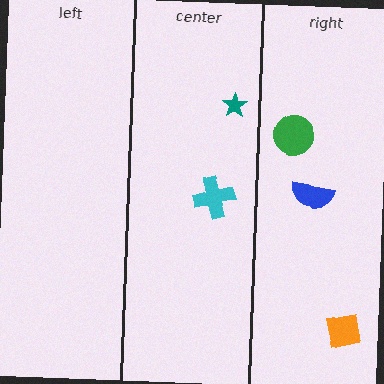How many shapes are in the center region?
2.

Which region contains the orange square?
The right region.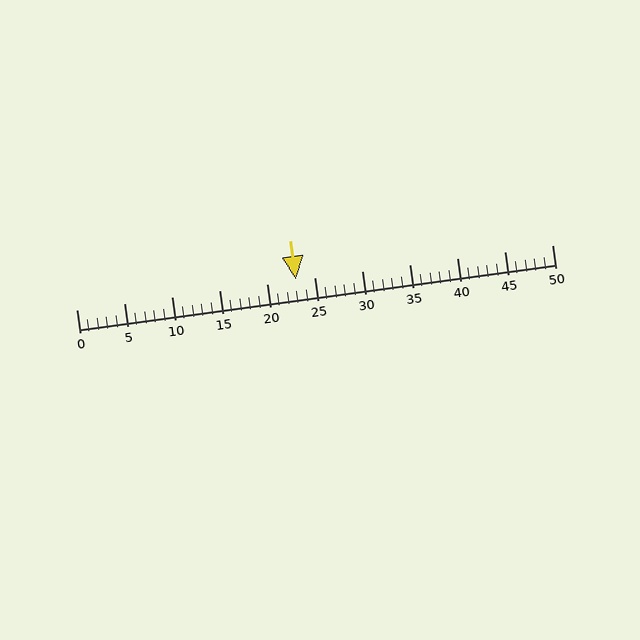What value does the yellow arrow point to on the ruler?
The yellow arrow points to approximately 23.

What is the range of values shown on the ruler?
The ruler shows values from 0 to 50.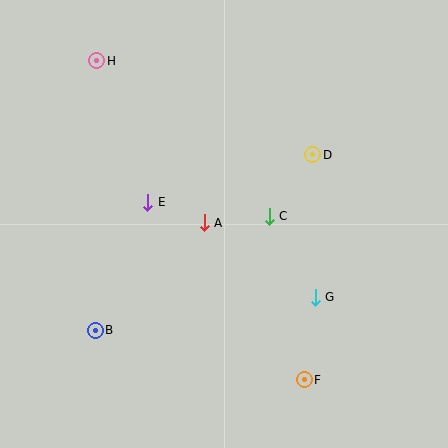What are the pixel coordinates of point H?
Point H is at (97, 61).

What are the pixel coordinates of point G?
Point G is at (315, 297).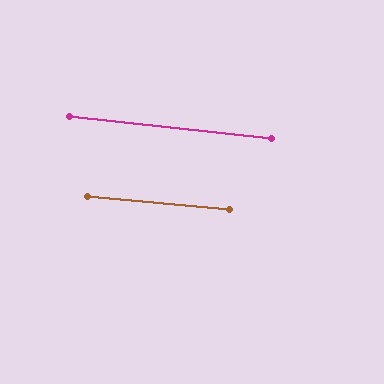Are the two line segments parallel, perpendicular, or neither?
Parallel — their directions differ by only 1.0°.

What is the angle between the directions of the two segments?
Approximately 1 degree.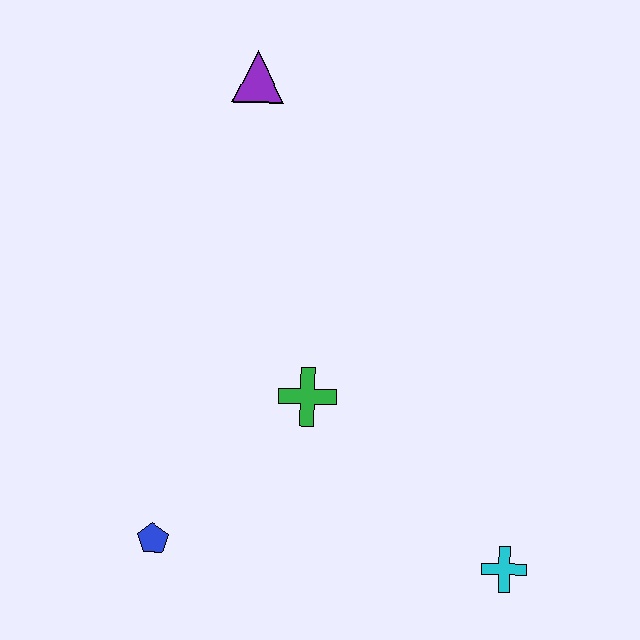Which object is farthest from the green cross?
The purple triangle is farthest from the green cross.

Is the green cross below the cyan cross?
No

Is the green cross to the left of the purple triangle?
No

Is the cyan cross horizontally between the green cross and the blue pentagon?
No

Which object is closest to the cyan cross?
The green cross is closest to the cyan cross.